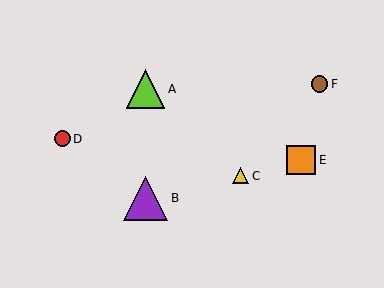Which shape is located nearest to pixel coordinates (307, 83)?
The brown circle (labeled F) at (319, 84) is nearest to that location.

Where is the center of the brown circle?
The center of the brown circle is at (319, 84).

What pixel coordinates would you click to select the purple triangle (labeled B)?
Click at (146, 198) to select the purple triangle B.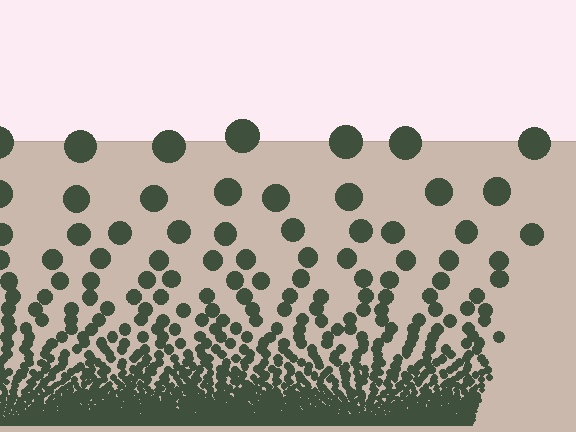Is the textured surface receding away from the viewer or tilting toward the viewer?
The surface appears to tilt toward the viewer. Texture elements get larger and sparser toward the top.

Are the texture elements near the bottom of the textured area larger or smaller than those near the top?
Smaller. The gradient is inverted — elements near the bottom are smaller and denser.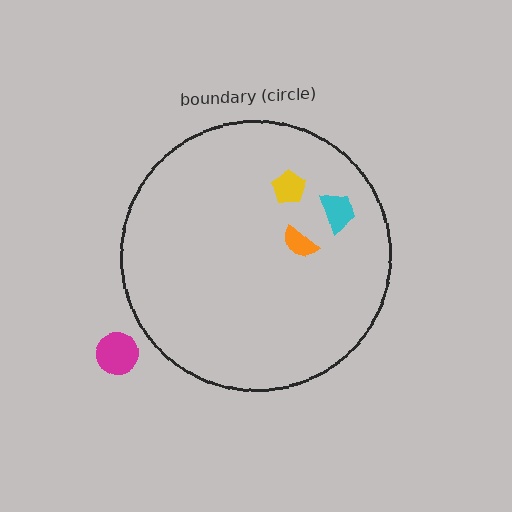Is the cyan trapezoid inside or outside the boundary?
Inside.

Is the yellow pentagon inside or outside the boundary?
Inside.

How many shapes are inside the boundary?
3 inside, 1 outside.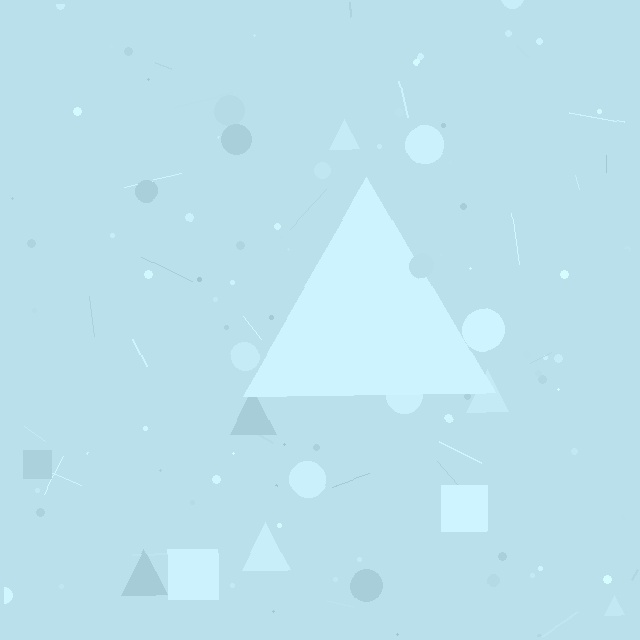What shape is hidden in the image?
A triangle is hidden in the image.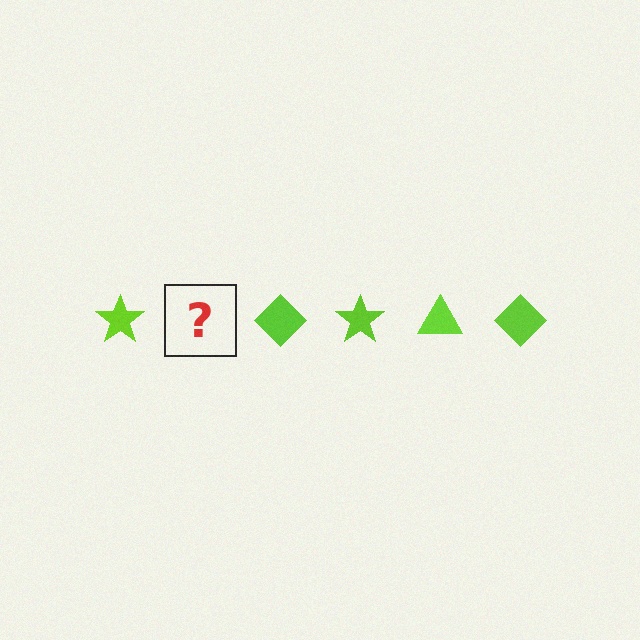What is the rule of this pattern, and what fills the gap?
The rule is that the pattern cycles through star, triangle, diamond shapes in lime. The gap should be filled with a lime triangle.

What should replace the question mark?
The question mark should be replaced with a lime triangle.